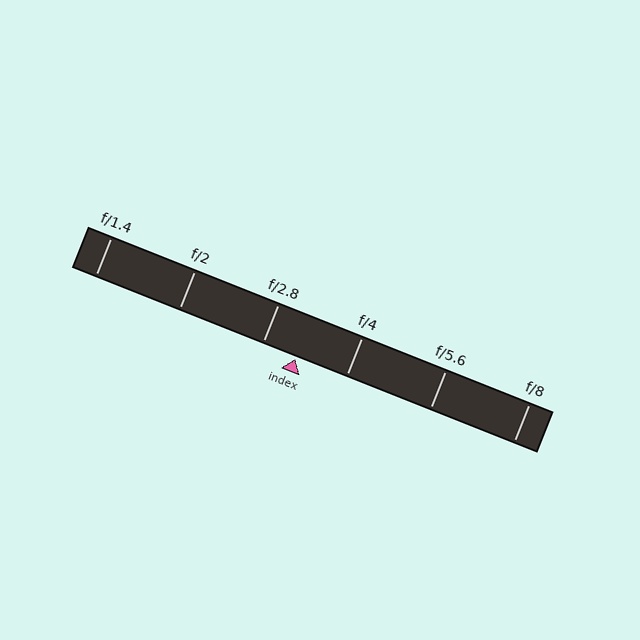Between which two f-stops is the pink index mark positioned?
The index mark is between f/2.8 and f/4.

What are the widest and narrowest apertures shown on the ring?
The widest aperture shown is f/1.4 and the narrowest is f/8.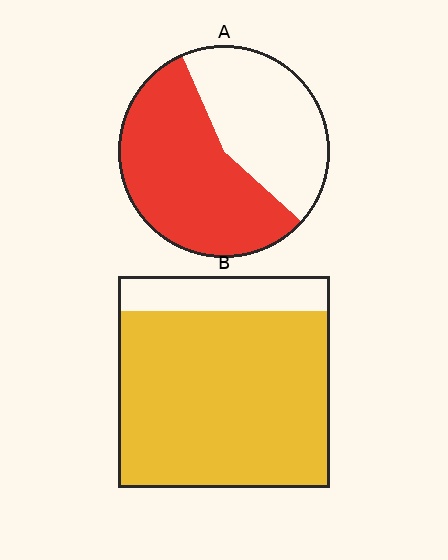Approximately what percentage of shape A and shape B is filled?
A is approximately 55% and B is approximately 85%.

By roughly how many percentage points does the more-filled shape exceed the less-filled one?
By roughly 25 percentage points (B over A).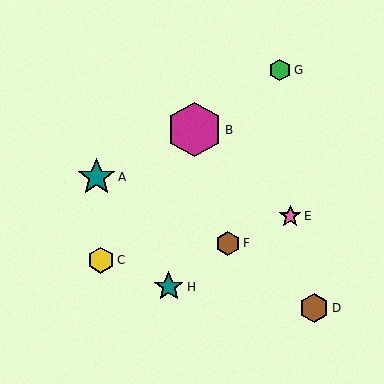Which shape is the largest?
The magenta hexagon (labeled B) is the largest.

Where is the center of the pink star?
The center of the pink star is at (290, 216).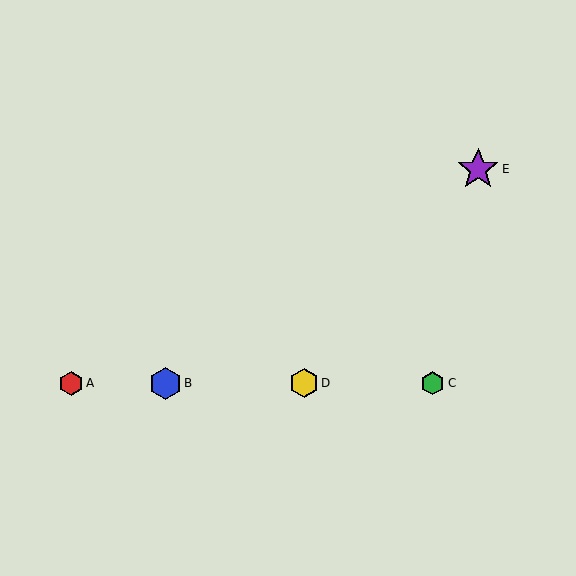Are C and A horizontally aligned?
Yes, both are at y≈383.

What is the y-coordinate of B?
Object B is at y≈383.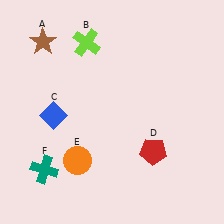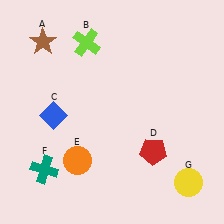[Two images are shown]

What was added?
A yellow circle (G) was added in Image 2.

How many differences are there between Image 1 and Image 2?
There is 1 difference between the two images.